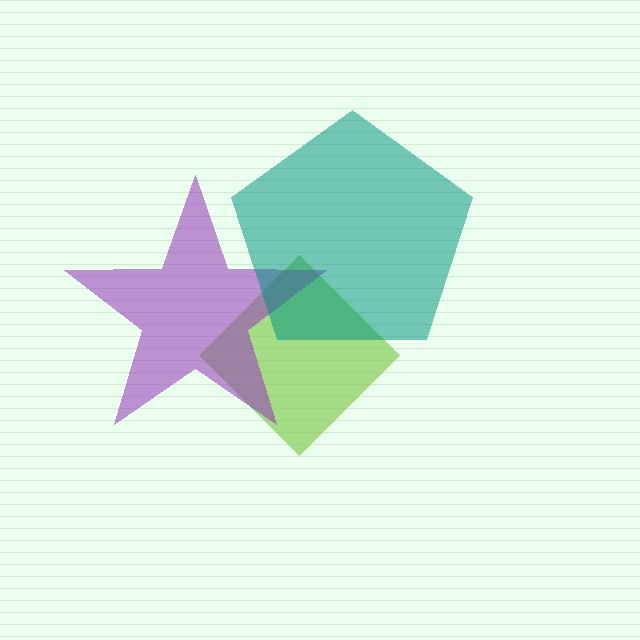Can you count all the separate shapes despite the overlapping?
Yes, there are 3 separate shapes.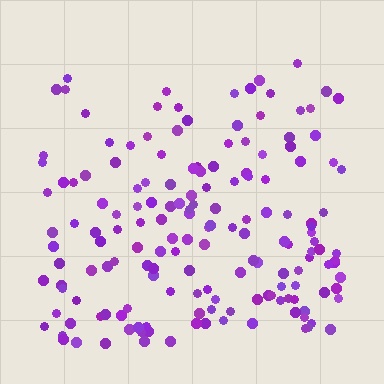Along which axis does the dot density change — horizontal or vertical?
Vertical.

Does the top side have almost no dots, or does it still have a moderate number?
Still a moderate number, just noticeably fewer than the bottom.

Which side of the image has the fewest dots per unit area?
The top.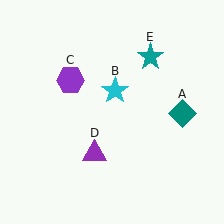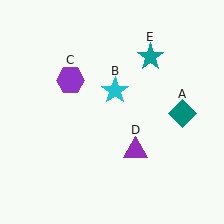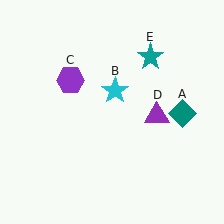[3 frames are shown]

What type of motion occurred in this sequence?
The purple triangle (object D) rotated counterclockwise around the center of the scene.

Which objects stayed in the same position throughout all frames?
Teal diamond (object A) and cyan star (object B) and purple hexagon (object C) and teal star (object E) remained stationary.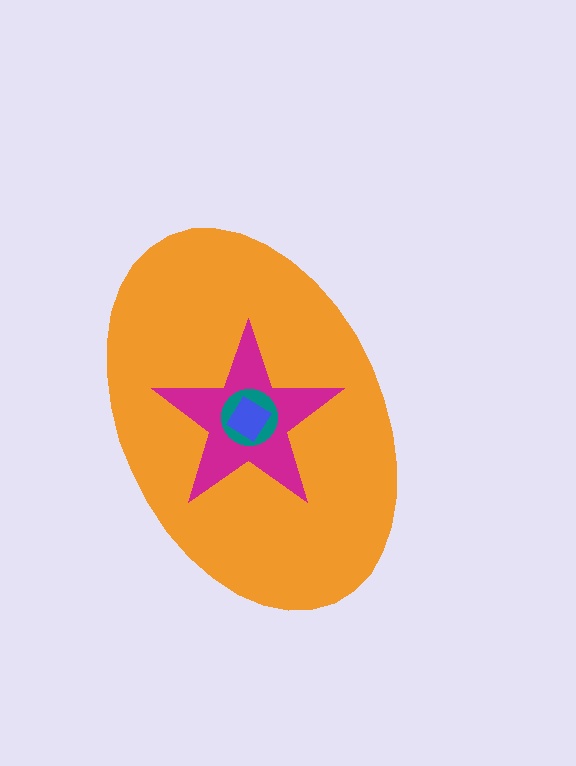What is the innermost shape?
The blue diamond.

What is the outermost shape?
The orange ellipse.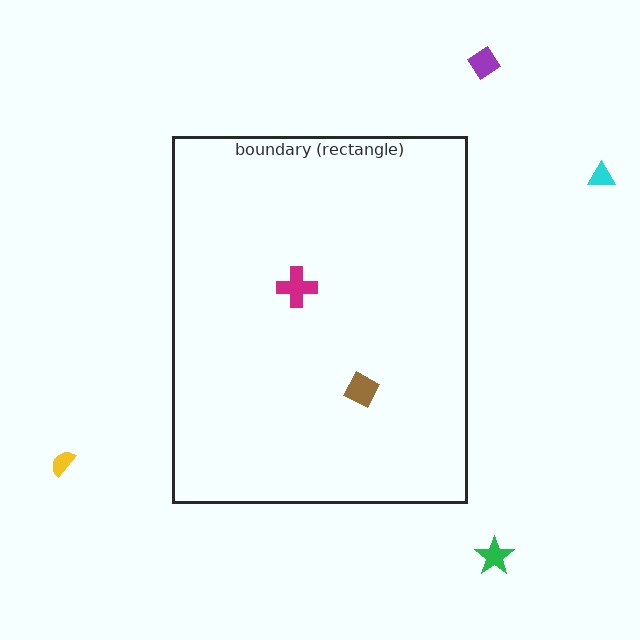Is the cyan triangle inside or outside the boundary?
Outside.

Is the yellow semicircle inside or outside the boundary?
Outside.